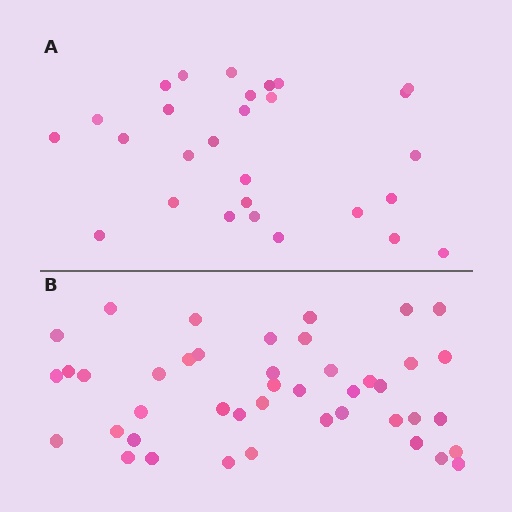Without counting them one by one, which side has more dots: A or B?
Region B (the bottom region) has more dots.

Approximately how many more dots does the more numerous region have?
Region B has approximately 15 more dots than region A.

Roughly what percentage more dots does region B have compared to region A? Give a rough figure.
About 55% more.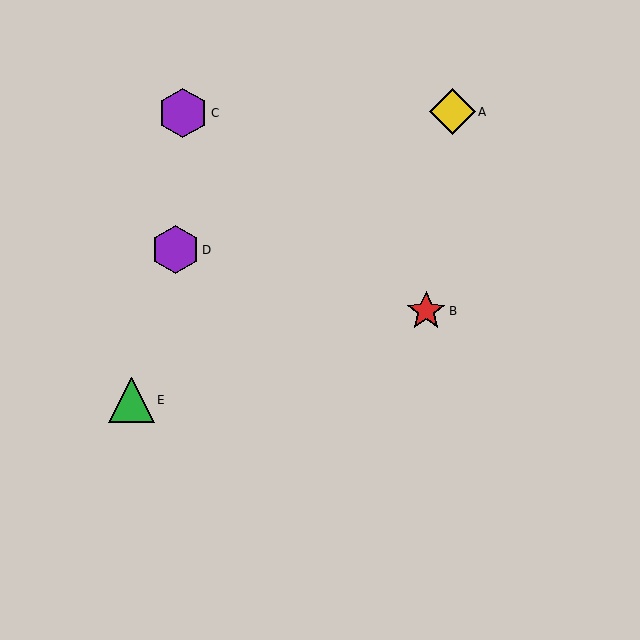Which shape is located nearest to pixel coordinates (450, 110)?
The yellow diamond (labeled A) at (452, 112) is nearest to that location.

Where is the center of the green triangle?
The center of the green triangle is at (132, 400).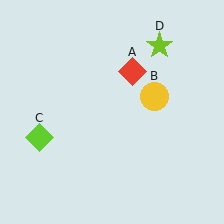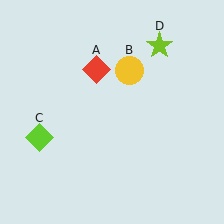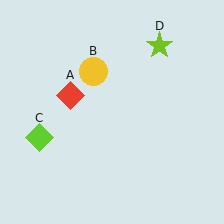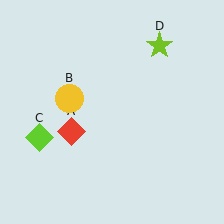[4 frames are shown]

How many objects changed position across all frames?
2 objects changed position: red diamond (object A), yellow circle (object B).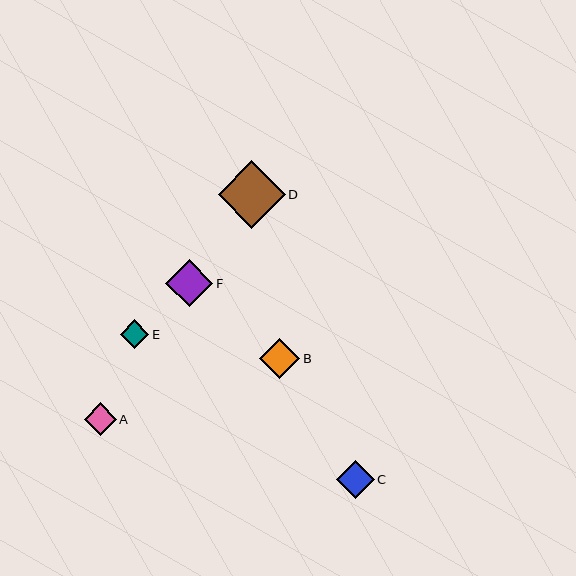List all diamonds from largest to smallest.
From largest to smallest: D, F, B, C, A, E.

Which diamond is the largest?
Diamond D is the largest with a size of approximately 67 pixels.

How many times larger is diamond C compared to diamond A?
Diamond C is approximately 1.2 times the size of diamond A.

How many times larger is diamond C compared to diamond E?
Diamond C is approximately 1.3 times the size of diamond E.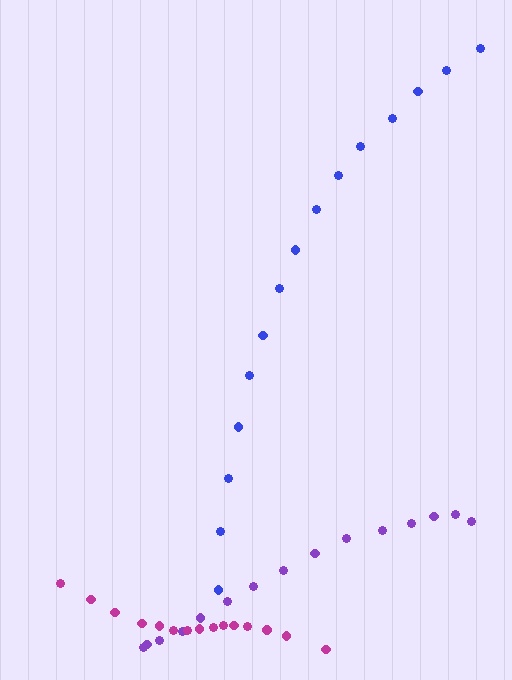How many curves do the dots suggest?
There are 3 distinct paths.